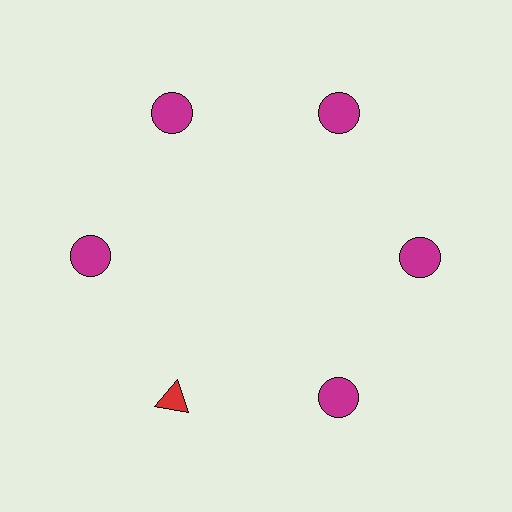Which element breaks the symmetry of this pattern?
The red triangle at roughly the 7 o'clock position breaks the symmetry. All other shapes are magenta circles.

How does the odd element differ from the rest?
It differs in both color (red instead of magenta) and shape (triangle instead of circle).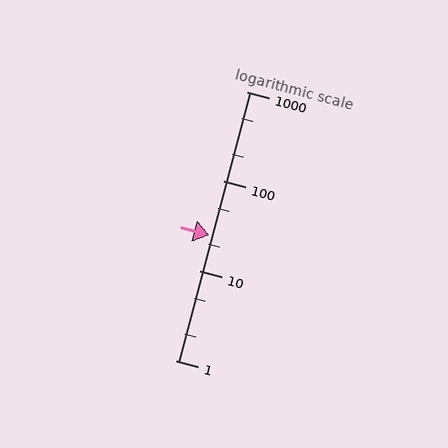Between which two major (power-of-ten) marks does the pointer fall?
The pointer is between 10 and 100.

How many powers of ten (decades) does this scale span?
The scale spans 3 decades, from 1 to 1000.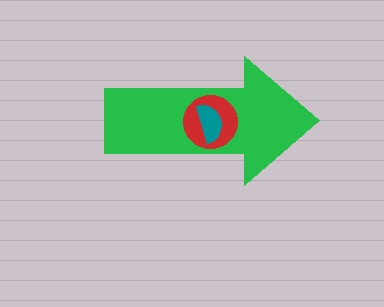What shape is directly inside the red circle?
The teal semicircle.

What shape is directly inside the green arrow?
The red circle.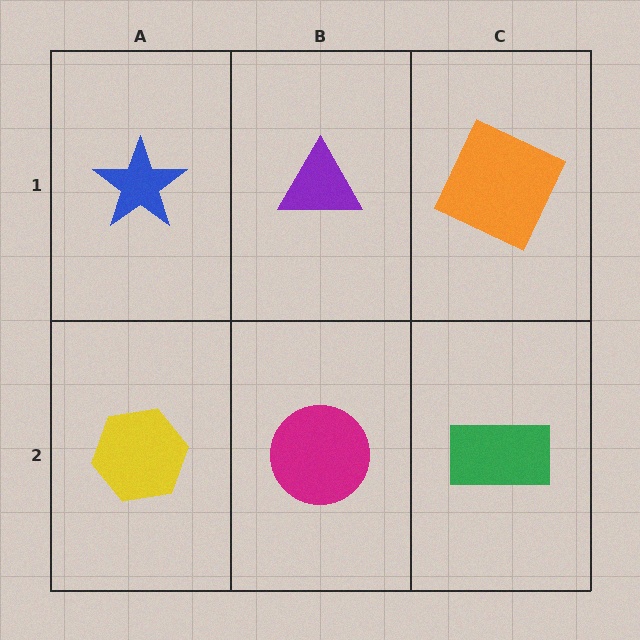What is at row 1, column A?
A blue star.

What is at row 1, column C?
An orange square.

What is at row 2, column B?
A magenta circle.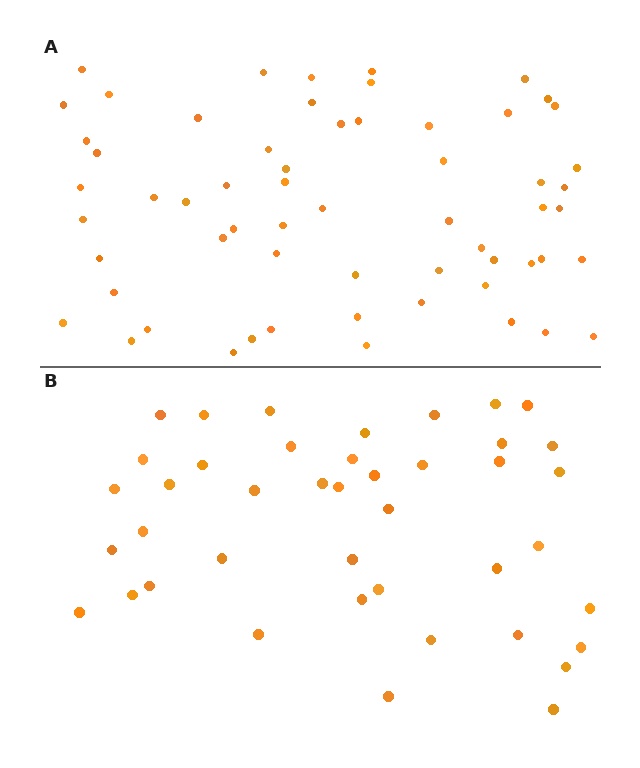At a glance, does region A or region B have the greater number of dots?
Region A (the top region) has more dots.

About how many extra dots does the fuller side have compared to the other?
Region A has approximately 20 more dots than region B.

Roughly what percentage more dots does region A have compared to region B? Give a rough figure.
About 45% more.